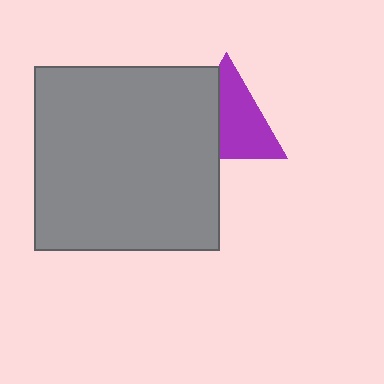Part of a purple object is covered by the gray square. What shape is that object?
It is a triangle.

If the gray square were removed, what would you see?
You would see the complete purple triangle.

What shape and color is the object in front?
The object in front is a gray square.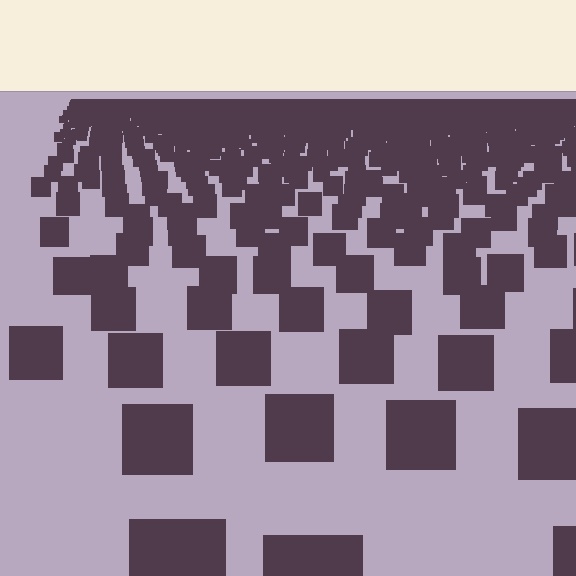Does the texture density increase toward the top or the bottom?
Density increases toward the top.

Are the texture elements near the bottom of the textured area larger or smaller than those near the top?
Larger. Near the bottom, elements are closer to the viewer and appear at a bigger on-screen size.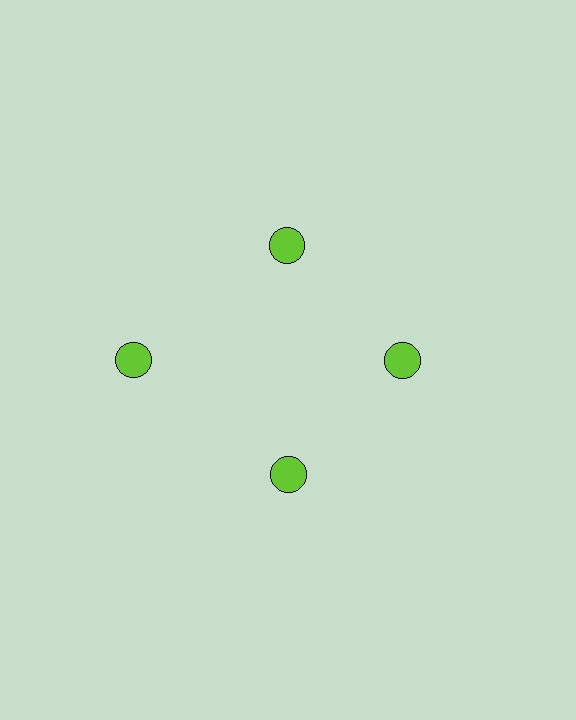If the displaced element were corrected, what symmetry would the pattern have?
It would have 4-fold rotational symmetry — the pattern would map onto itself every 90 degrees.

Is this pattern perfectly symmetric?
No. The 4 lime circles are arranged in a ring, but one element near the 9 o'clock position is pushed outward from the center, breaking the 4-fold rotational symmetry.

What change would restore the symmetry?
The symmetry would be restored by moving it inward, back onto the ring so that all 4 circles sit at equal angles and equal distance from the center.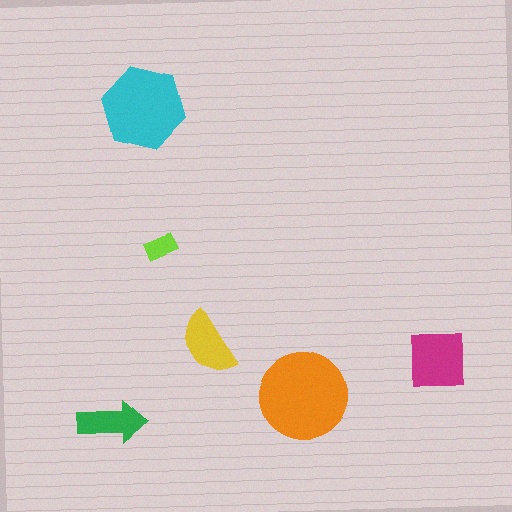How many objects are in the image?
There are 6 objects in the image.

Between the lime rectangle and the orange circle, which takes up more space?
The orange circle.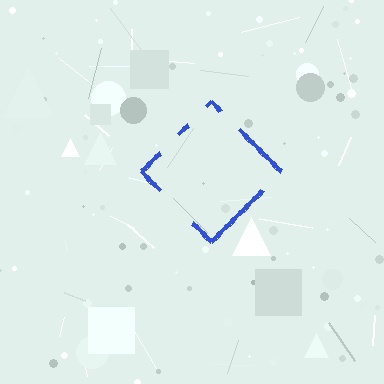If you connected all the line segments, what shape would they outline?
They would outline a diamond.